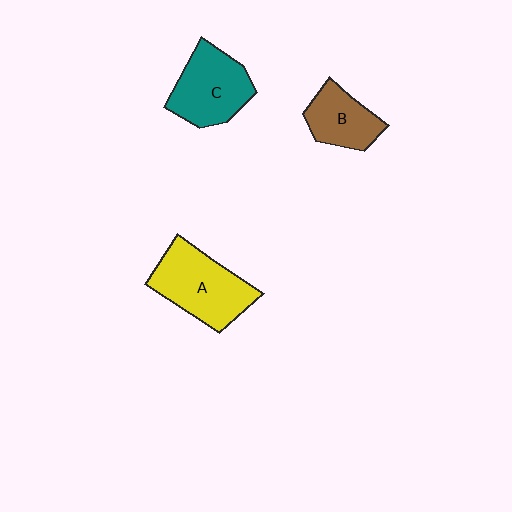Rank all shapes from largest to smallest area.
From largest to smallest: A (yellow), C (teal), B (brown).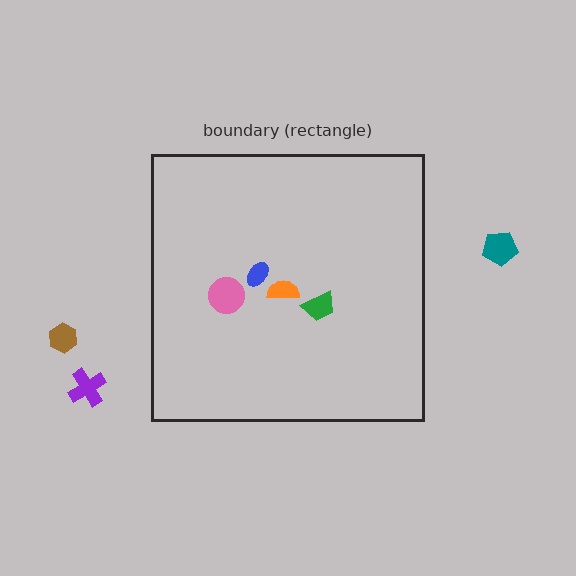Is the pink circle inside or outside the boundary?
Inside.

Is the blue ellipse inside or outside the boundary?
Inside.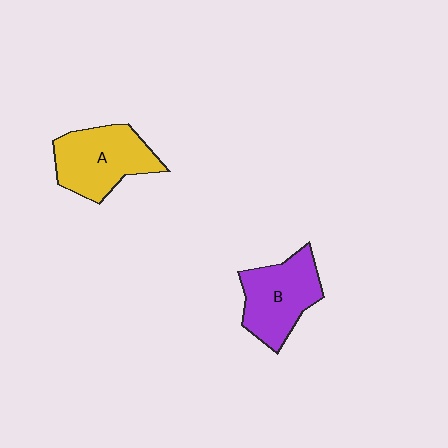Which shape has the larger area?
Shape A (yellow).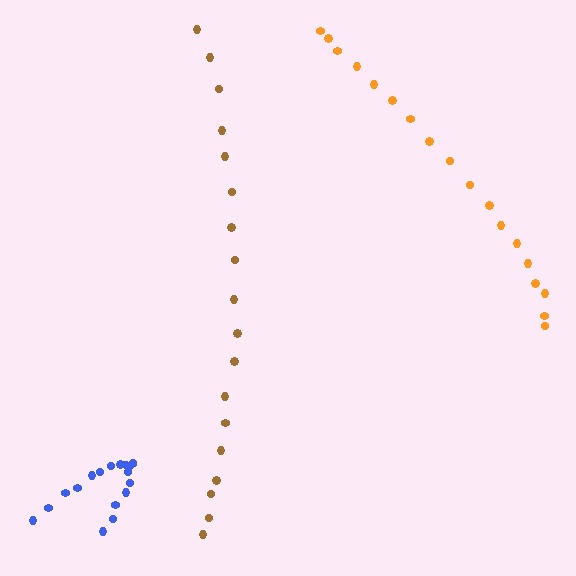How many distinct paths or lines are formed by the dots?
There are 3 distinct paths.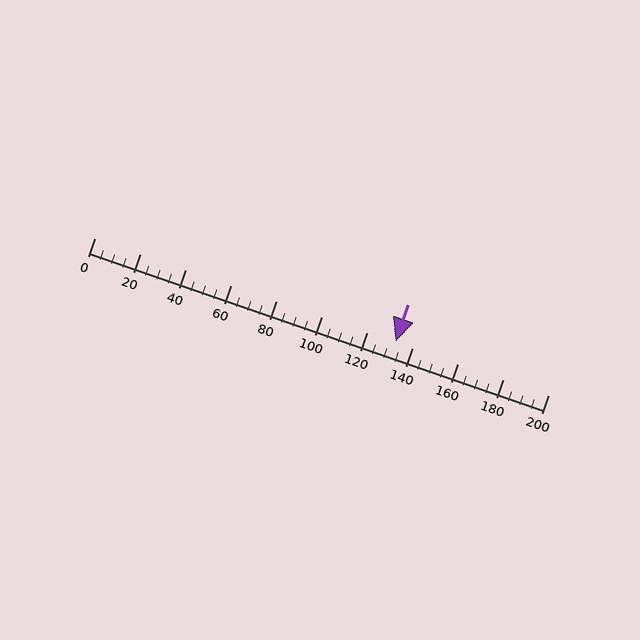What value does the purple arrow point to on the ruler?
The purple arrow points to approximately 133.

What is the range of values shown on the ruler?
The ruler shows values from 0 to 200.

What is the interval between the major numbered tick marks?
The major tick marks are spaced 20 units apart.